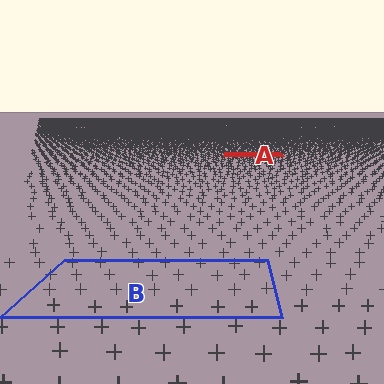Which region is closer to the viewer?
Region B is closer. The texture elements there are larger and more spread out.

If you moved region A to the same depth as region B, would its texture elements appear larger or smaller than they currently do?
They would appear larger. At a closer depth, the same texture elements are projected at a bigger on-screen size.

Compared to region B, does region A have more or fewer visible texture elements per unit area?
Region A has more texture elements per unit area — they are packed more densely because it is farther away.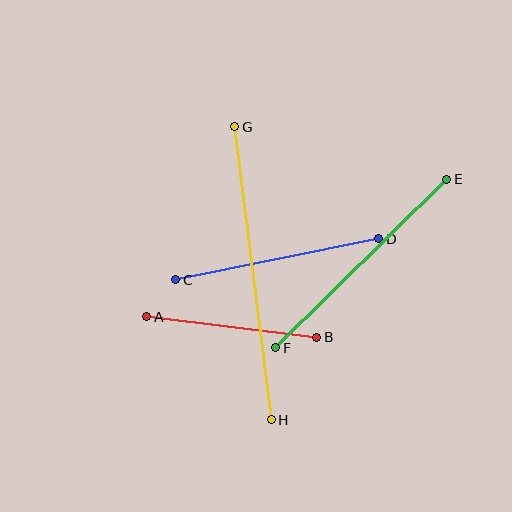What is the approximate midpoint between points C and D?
The midpoint is at approximately (277, 259) pixels.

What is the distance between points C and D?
The distance is approximately 207 pixels.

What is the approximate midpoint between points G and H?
The midpoint is at approximately (253, 273) pixels.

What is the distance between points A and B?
The distance is approximately 171 pixels.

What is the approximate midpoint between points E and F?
The midpoint is at approximately (361, 263) pixels.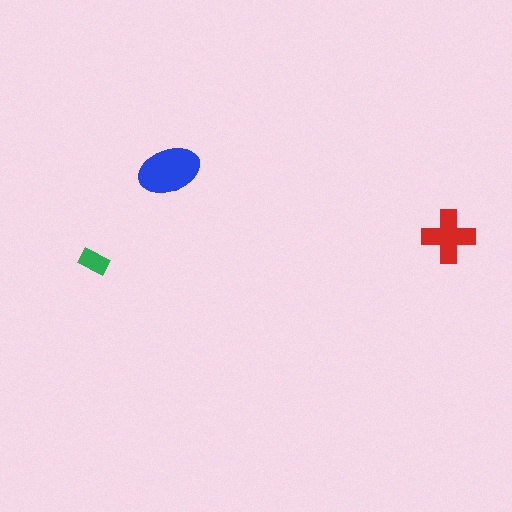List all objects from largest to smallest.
The blue ellipse, the red cross, the green rectangle.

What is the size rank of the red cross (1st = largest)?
2nd.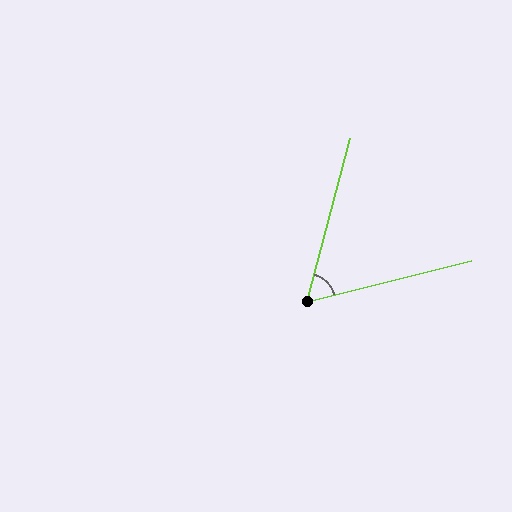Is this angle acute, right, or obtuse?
It is acute.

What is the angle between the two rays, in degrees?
Approximately 61 degrees.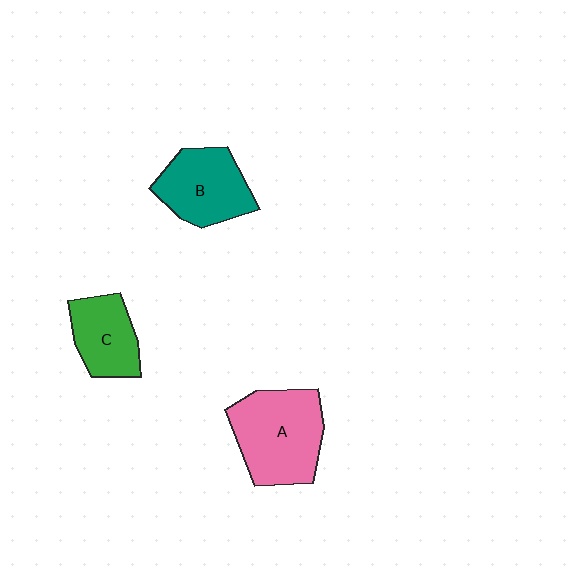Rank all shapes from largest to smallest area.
From largest to smallest: A (pink), B (teal), C (green).